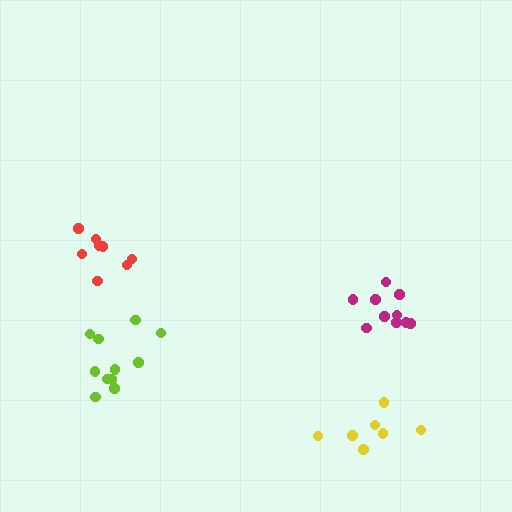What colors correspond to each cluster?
The clusters are colored: red, yellow, magenta, lime.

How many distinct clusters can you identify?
There are 4 distinct clusters.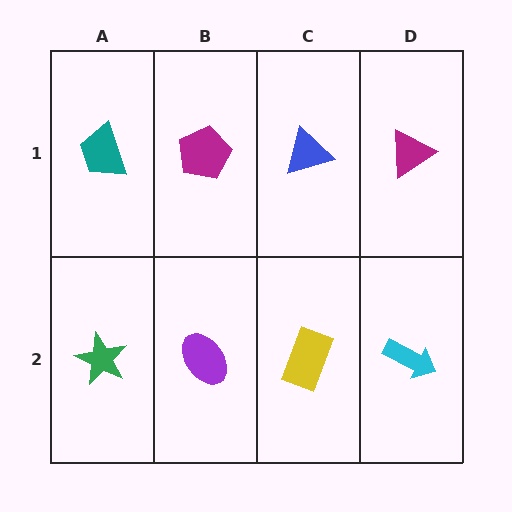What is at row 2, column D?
A cyan arrow.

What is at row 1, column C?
A blue triangle.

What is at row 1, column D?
A magenta triangle.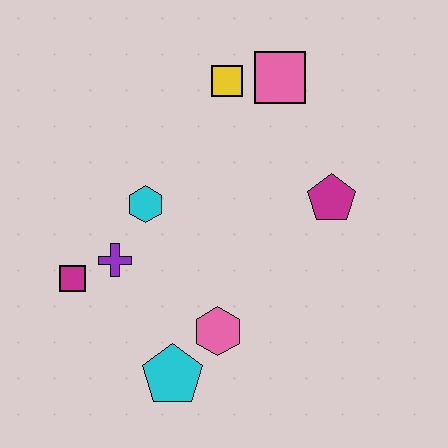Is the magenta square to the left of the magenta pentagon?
Yes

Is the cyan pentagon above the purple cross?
No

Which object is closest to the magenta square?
The purple cross is closest to the magenta square.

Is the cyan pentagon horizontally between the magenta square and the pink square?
Yes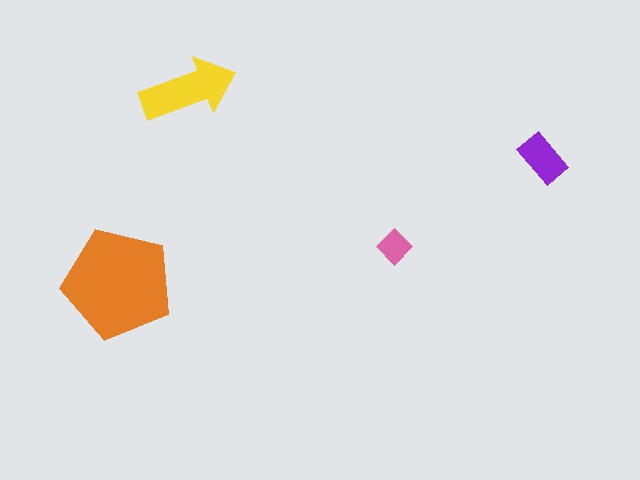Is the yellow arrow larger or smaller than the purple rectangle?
Larger.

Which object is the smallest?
The pink diamond.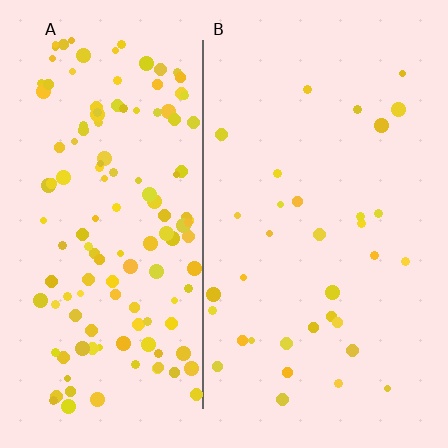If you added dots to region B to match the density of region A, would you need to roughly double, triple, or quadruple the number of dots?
Approximately quadruple.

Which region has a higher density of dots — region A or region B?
A (the left).